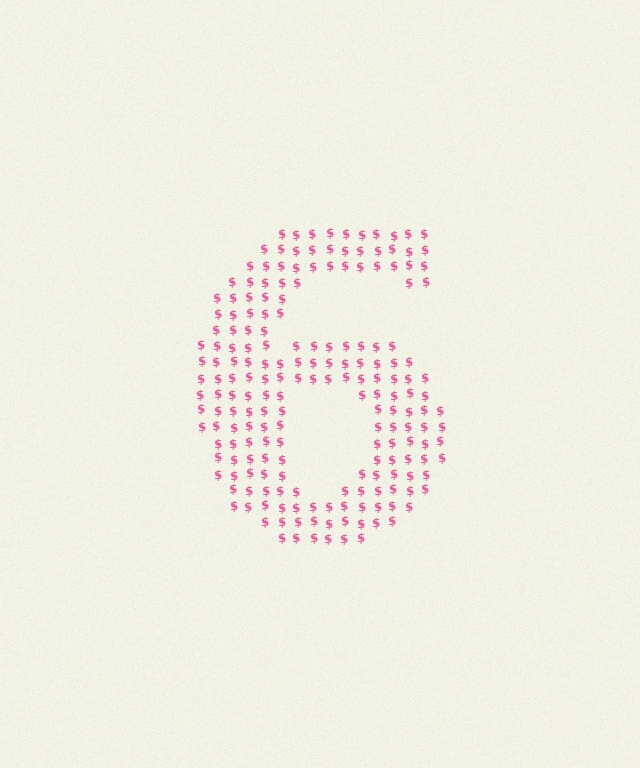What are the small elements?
The small elements are dollar signs.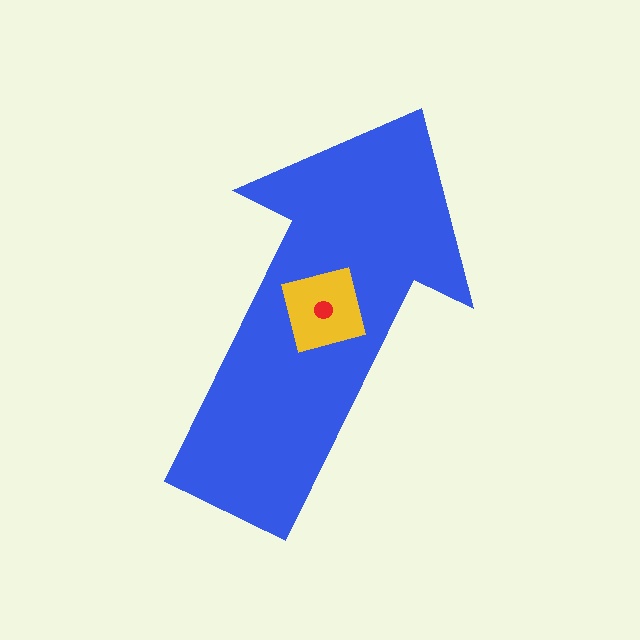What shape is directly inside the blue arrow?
The yellow square.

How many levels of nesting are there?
3.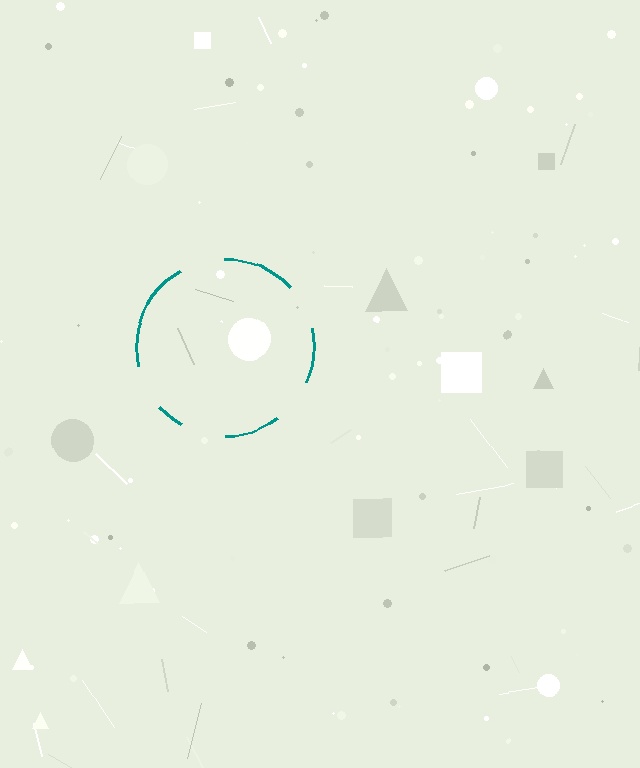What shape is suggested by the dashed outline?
The dashed outline suggests a circle.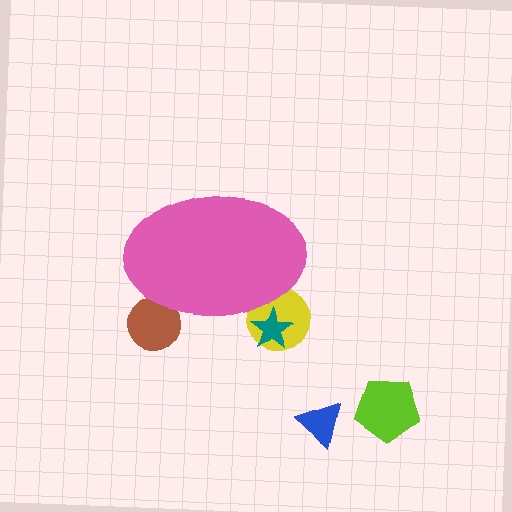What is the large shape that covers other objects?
A pink ellipse.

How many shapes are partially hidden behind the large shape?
3 shapes are partially hidden.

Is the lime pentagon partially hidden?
No, the lime pentagon is fully visible.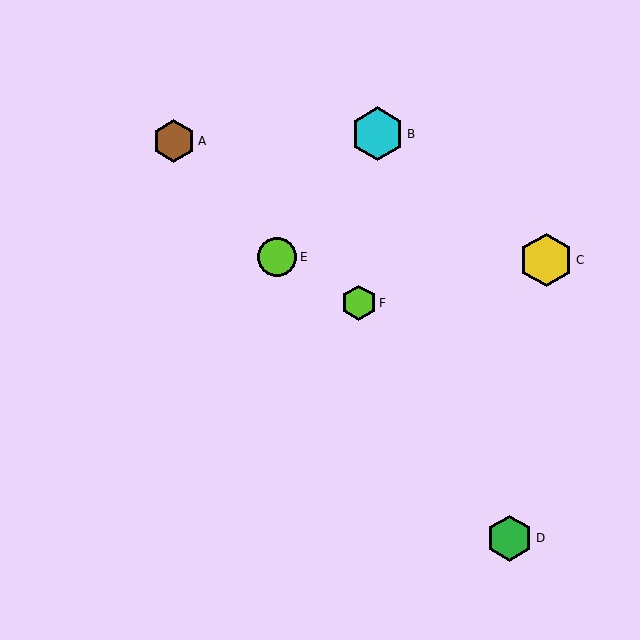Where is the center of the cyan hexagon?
The center of the cyan hexagon is at (377, 134).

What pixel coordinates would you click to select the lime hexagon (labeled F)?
Click at (359, 303) to select the lime hexagon F.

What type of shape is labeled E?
Shape E is a lime circle.